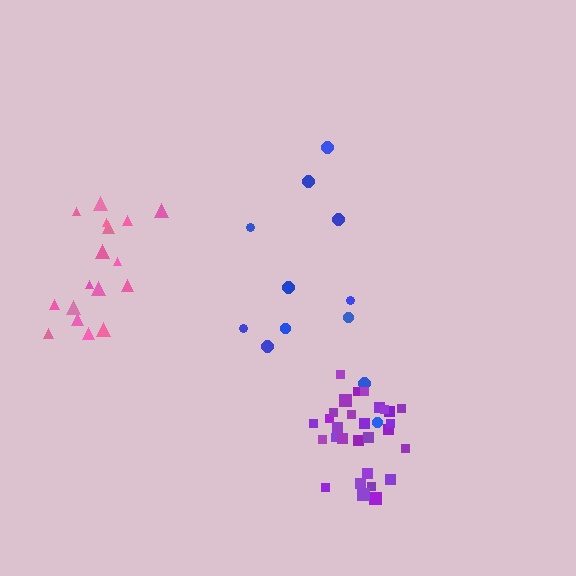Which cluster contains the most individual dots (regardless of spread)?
Purple (29).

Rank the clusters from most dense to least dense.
purple, pink, blue.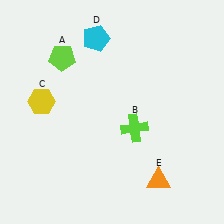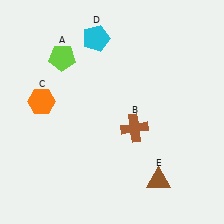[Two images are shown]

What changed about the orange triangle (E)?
In Image 1, E is orange. In Image 2, it changed to brown.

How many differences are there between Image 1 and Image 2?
There are 3 differences between the two images.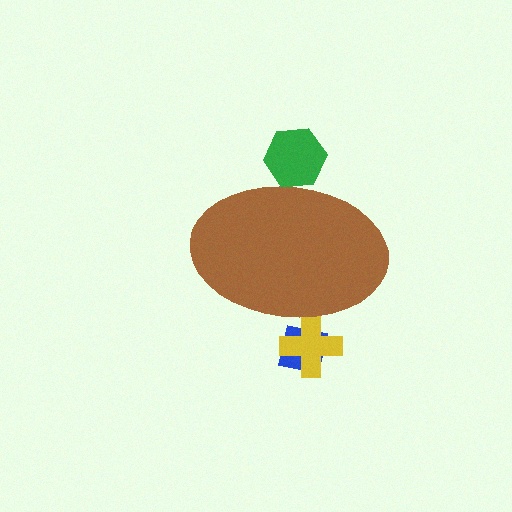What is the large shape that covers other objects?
A brown ellipse.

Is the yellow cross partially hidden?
Yes, the yellow cross is partially hidden behind the brown ellipse.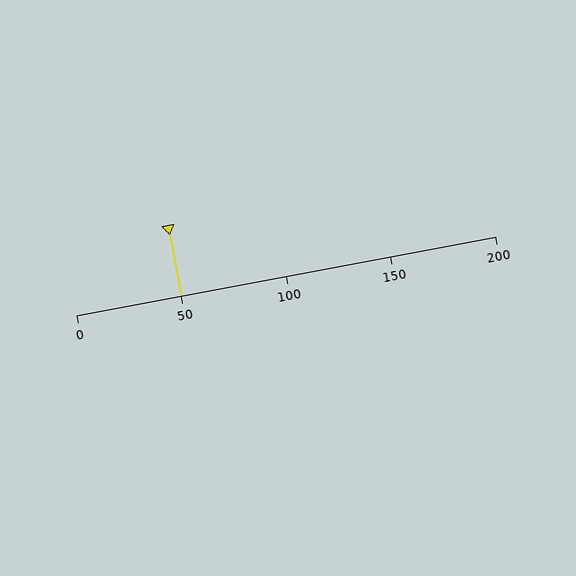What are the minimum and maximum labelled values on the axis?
The axis runs from 0 to 200.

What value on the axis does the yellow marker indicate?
The marker indicates approximately 50.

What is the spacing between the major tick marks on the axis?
The major ticks are spaced 50 apart.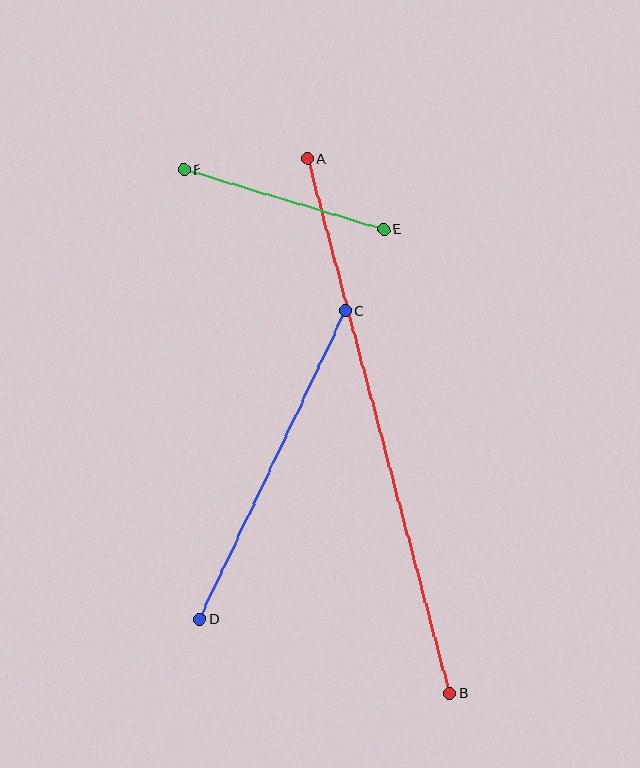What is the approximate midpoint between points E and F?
The midpoint is at approximately (284, 200) pixels.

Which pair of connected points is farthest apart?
Points A and B are farthest apart.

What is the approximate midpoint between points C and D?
The midpoint is at approximately (272, 465) pixels.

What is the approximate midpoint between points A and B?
The midpoint is at approximately (379, 426) pixels.